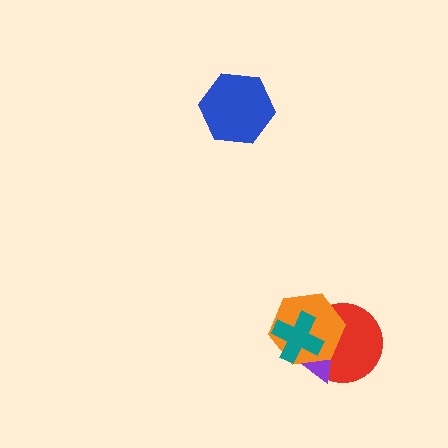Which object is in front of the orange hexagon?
The teal cross is in front of the orange hexagon.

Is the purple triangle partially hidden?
Yes, it is partially covered by another shape.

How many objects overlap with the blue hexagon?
0 objects overlap with the blue hexagon.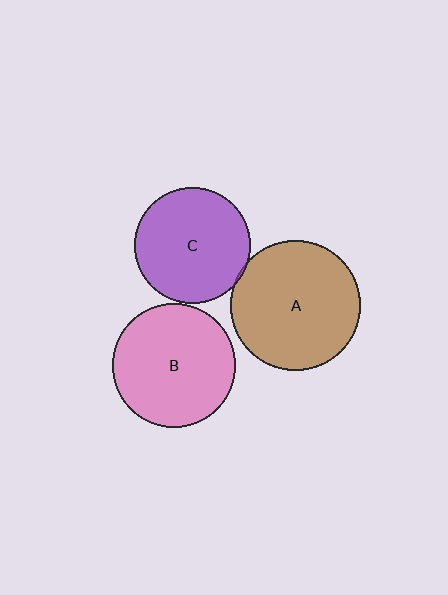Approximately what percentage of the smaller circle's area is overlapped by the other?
Approximately 5%.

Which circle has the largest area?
Circle A (brown).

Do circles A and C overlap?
Yes.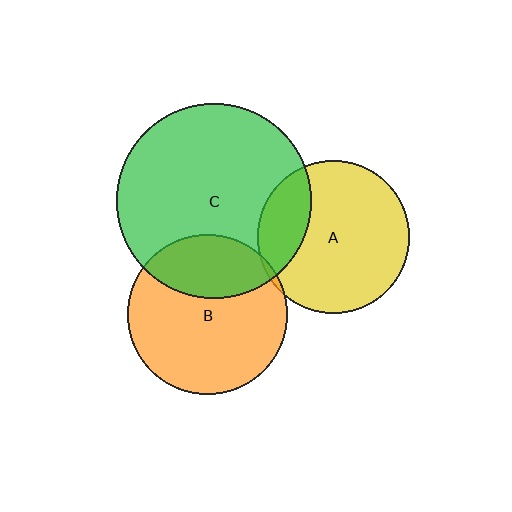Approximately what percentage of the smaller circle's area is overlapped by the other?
Approximately 30%.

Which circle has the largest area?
Circle C (green).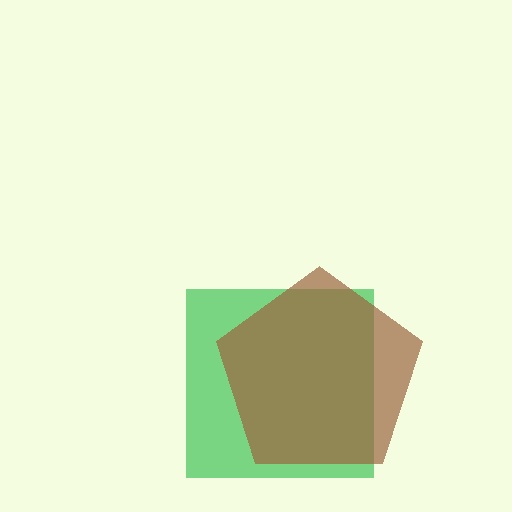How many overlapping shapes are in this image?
There are 2 overlapping shapes in the image.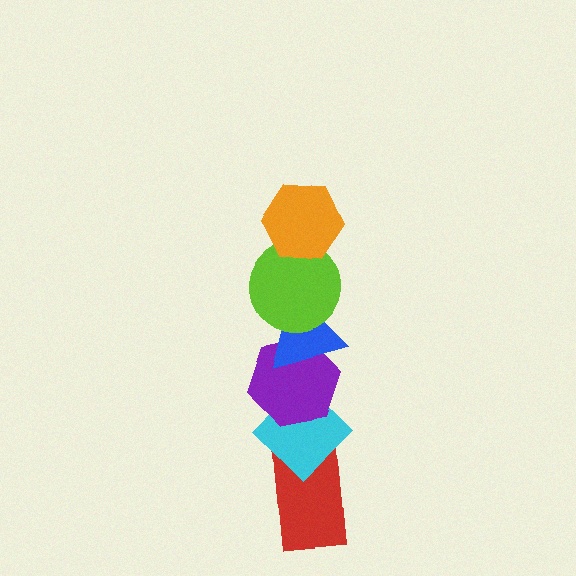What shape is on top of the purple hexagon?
The blue triangle is on top of the purple hexagon.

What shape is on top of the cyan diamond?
The purple hexagon is on top of the cyan diamond.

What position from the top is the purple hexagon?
The purple hexagon is 4th from the top.